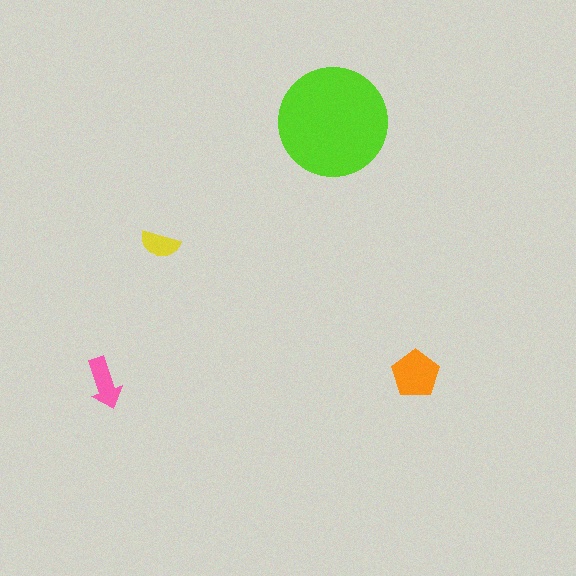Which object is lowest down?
The pink arrow is bottommost.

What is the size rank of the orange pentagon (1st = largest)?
2nd.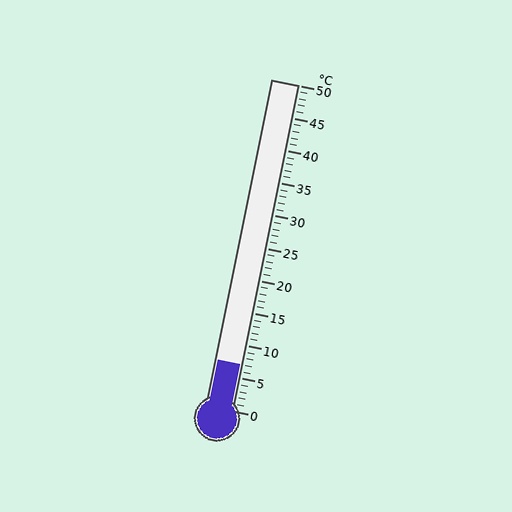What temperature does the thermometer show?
The thermometer shows approximately 7°C.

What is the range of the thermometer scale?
The thermometer scale ranges from 0°C to 50°C.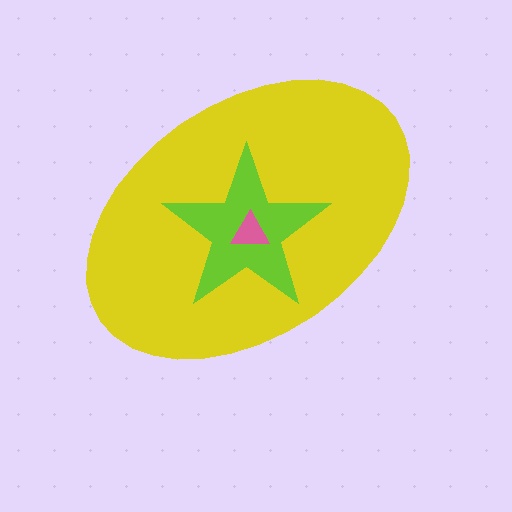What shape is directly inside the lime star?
The pink triangle.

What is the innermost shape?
The pink triangle.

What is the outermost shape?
The yellow ellipse.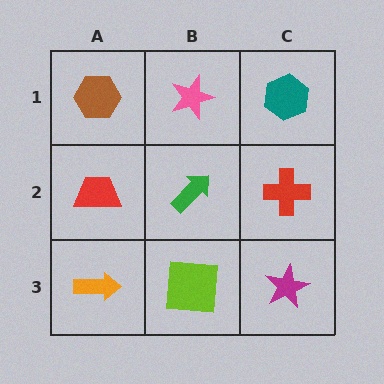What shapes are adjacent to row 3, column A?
A red trapezoid (row 2, column A), a lime square (row 3, column B).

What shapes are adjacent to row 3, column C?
A red cross (row 2, column C), a lime square (row 3, column B).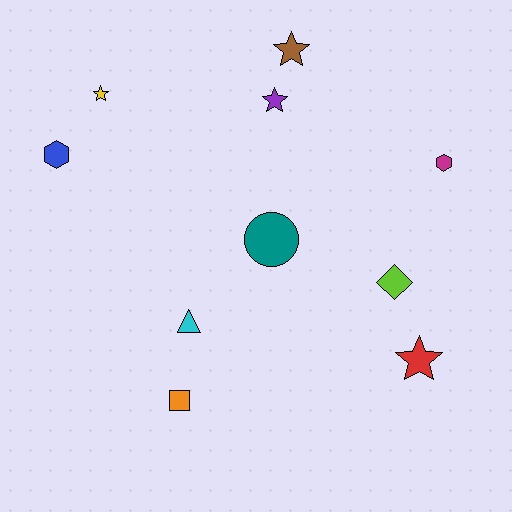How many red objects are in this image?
There is 1 red object.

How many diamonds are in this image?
There is 1 diamond.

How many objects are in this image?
There are 10 objects.